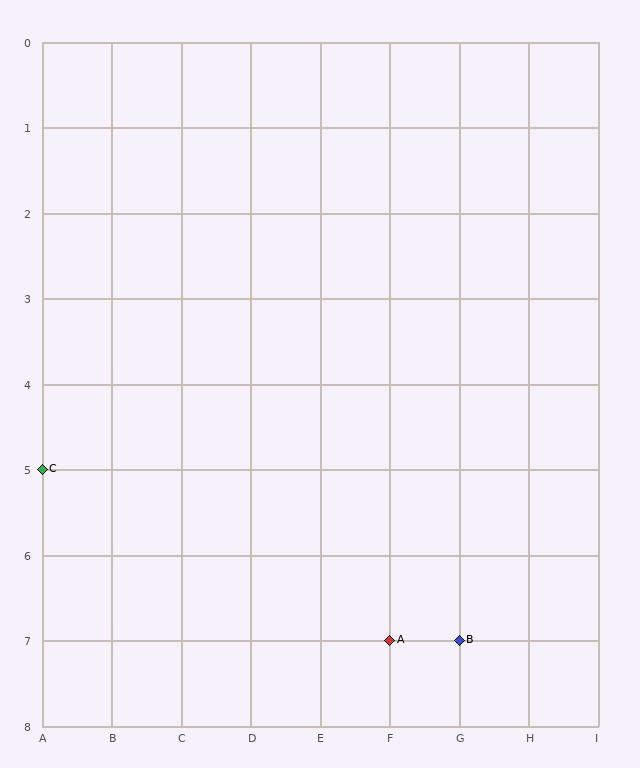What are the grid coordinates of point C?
Point C is at grid coordinates (A, 5).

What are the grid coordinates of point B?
Point B is at grid coordinates (G, 7).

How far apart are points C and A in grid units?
Points C and A are 5 columns and 2 rows apart (about 5.4 grid units diagonally).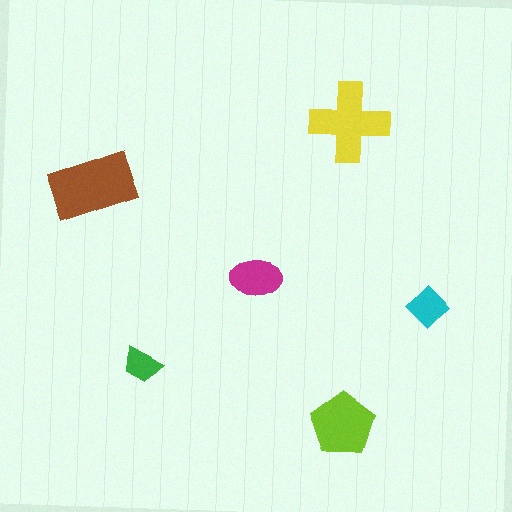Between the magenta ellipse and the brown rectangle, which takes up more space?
The brown rectangle.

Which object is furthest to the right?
The cyan diamond is rightmost.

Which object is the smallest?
The green trapezoid.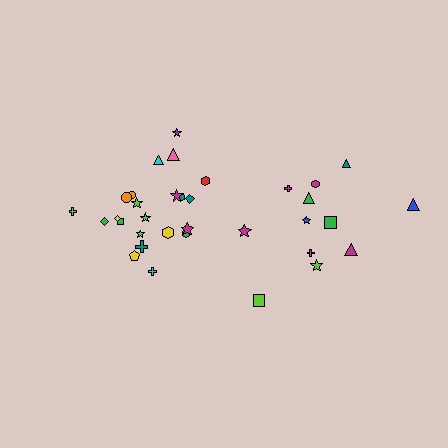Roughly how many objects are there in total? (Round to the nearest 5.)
Roughly 35 objects in total.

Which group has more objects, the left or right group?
The left group.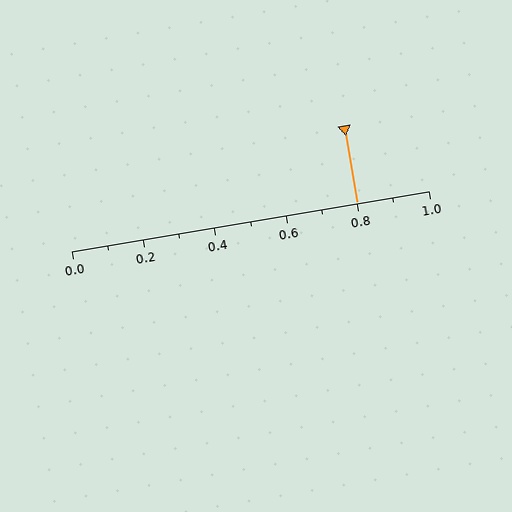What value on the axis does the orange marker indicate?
The marker indicates approximately 0.8.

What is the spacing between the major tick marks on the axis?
The major ticks are spaced 0.2 apart.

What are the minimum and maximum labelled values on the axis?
The axis runs from 0.0 to 1.0.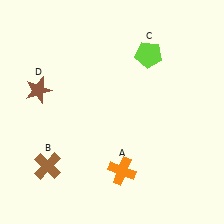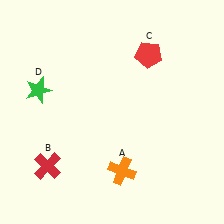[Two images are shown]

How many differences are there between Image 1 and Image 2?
There are 3 differences between the two images.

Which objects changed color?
B changed from brown to red. C changed from lime to red. D changed from brown to green.